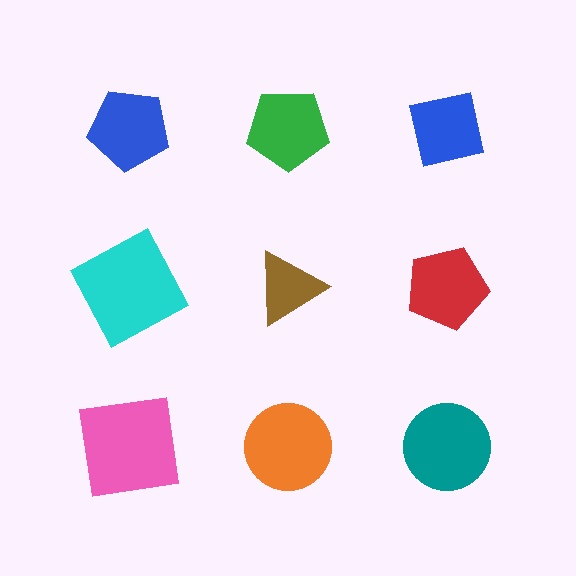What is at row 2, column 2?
A brown triangle.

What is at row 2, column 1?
A cyan square.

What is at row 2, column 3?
A red pentagon.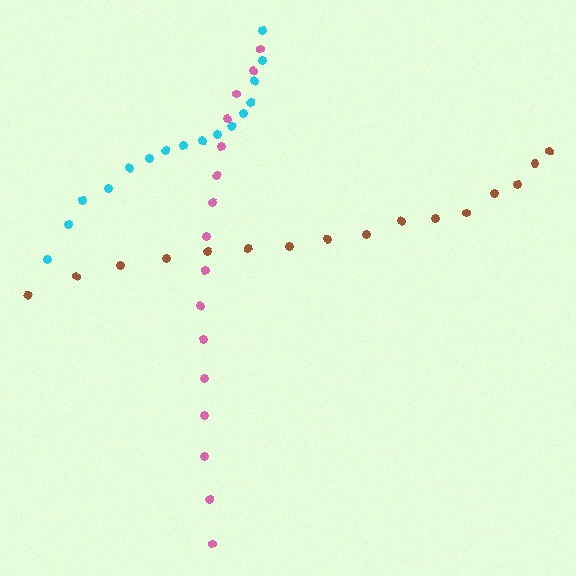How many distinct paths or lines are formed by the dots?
There are 3 distinct paths.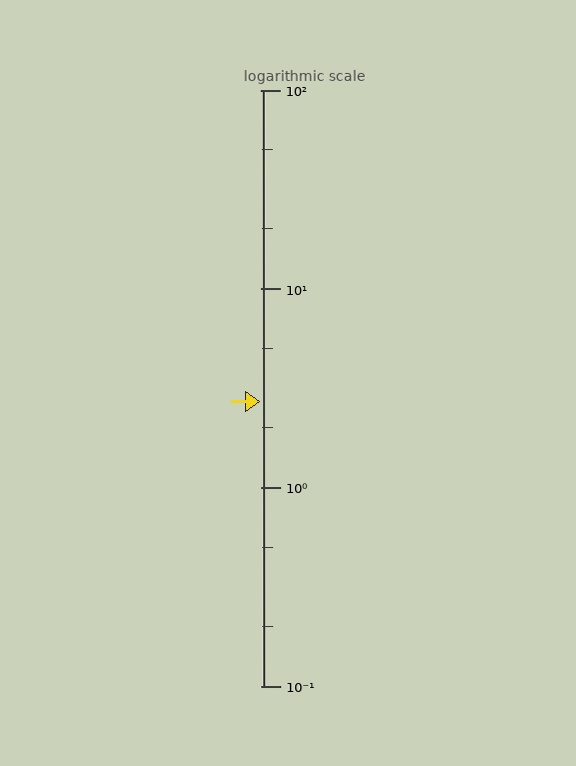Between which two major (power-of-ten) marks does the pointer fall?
The pointer is between 1 and 10.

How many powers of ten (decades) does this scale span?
The scale spans 3 decades, from 0.1 to 100.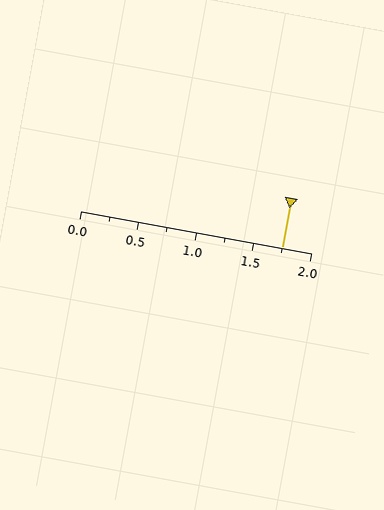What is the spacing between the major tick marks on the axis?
The major ticks are spaced 0.5 apart.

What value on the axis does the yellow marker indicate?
The marker indicates approximately 1.75.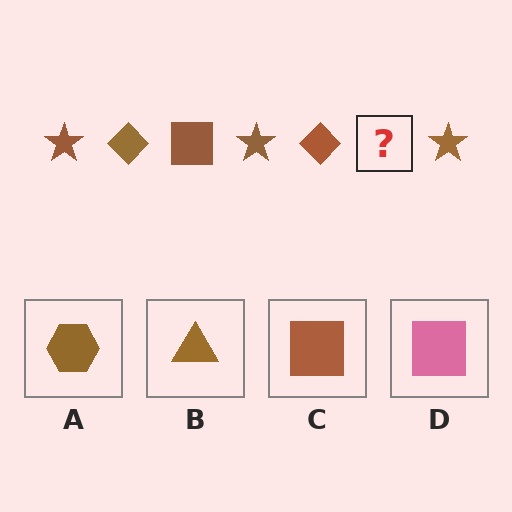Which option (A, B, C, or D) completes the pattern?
C.